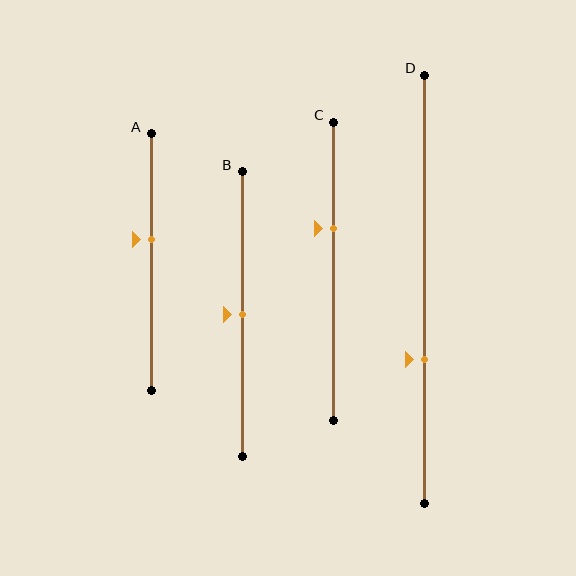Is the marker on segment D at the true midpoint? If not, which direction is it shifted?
No, the marker on segment D is shifted downward by about 16% of the segment length.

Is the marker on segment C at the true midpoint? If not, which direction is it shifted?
No, the marker on segment C is shifted upward by about 15% of the segment length.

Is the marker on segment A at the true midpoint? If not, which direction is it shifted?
No, the marker on segment A is shifted upward by about 9% of the segment length.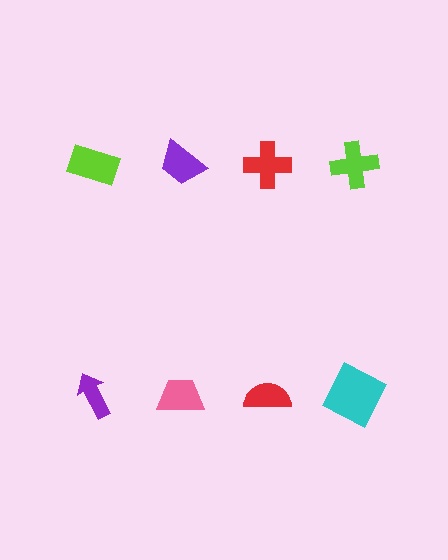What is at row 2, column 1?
A purple arrow.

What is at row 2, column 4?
A cyan square.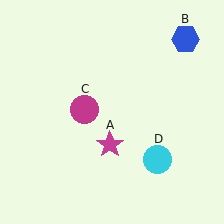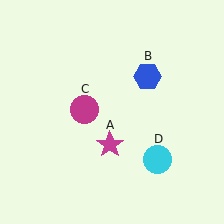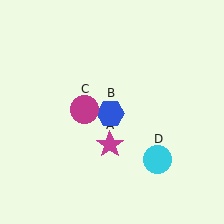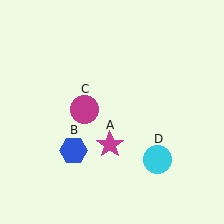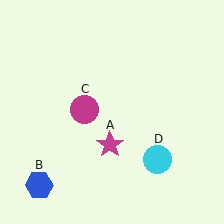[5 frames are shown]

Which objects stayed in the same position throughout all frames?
Magenta star (object A) and magenta circle (object C) and cyan circle (object D) remained stationary.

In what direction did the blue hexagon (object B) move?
The blue hexagon (object B) moved down and to the left.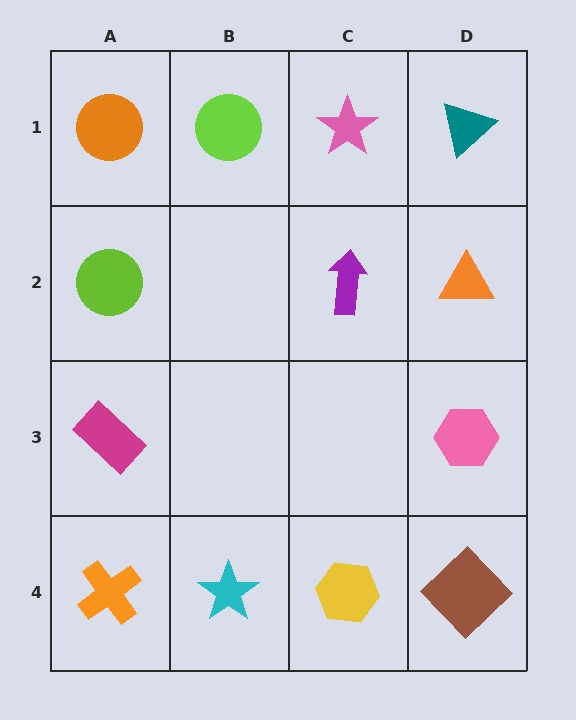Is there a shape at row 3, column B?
No, that cell is empty.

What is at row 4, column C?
A yellow hexagon.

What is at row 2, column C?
A purple arrow.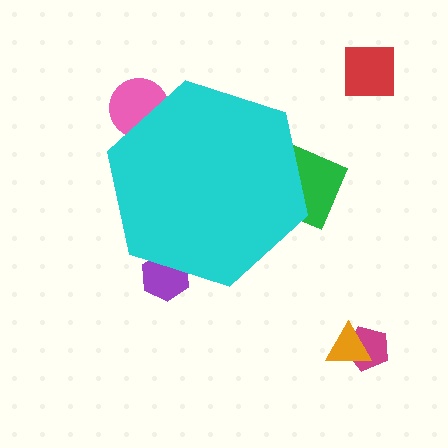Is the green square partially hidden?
Yes, the green square is partially hidden behind the cyan hexagon.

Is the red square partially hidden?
No, the red square is fully visible.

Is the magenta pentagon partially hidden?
No, the magenta pentagon is fully visible.